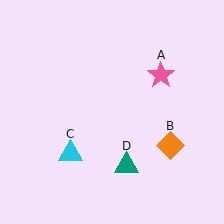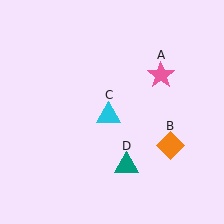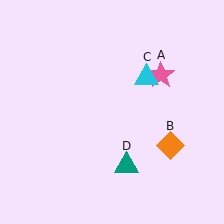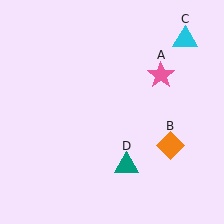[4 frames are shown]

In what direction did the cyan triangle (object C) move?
The cyan triangle (object C) moved up and to the right.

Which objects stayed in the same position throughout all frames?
Pink star (object A) and orange diamond (object B) and teal triangle (object D) remained stationary.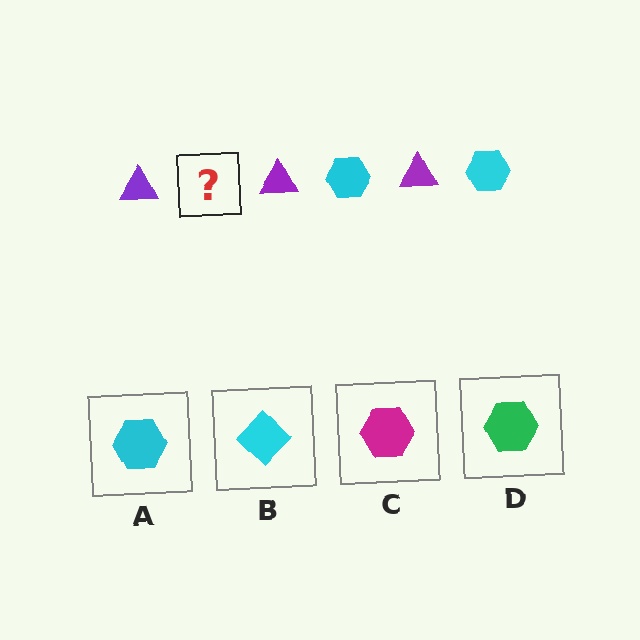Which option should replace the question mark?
Option A.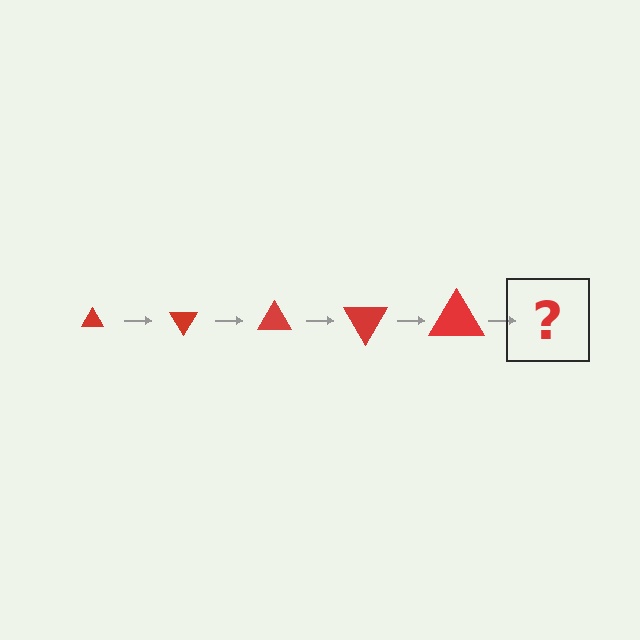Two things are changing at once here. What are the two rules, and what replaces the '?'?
The two rules are that the triangle grows larger each step and it rotates 60 degrees each step. The '?' should be a triangle, larger than the previous one and rotated 300 degrees from the start.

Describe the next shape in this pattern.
It should be a triangle, larger than the previous one and rotated 300 degrees from the start.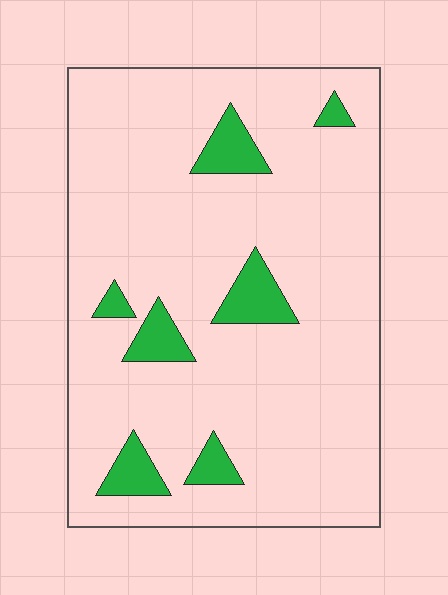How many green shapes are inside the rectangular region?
7.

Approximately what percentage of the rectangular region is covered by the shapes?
Approximately 10%.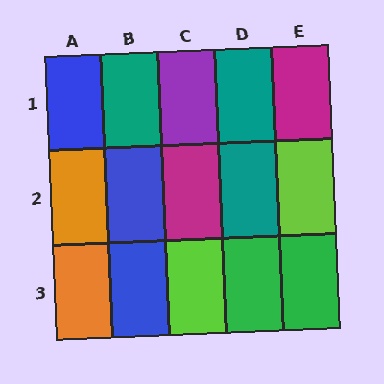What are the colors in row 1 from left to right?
Blue, teal, purple, teal, magenta.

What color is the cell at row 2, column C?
Magenta.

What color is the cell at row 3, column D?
Green.